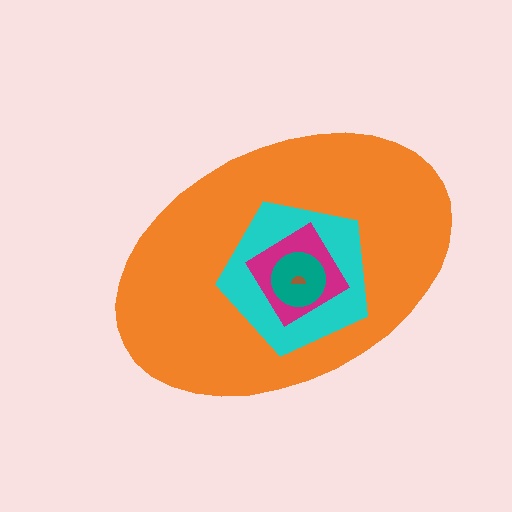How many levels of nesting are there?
5.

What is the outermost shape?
The orange ellipse.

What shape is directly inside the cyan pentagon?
The magenta diamond.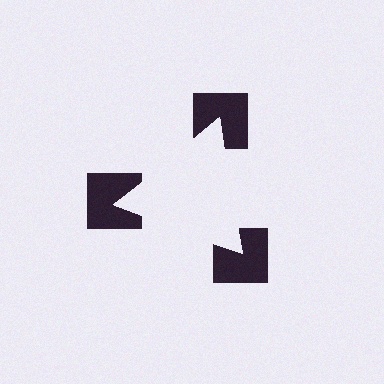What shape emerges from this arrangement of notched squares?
An illusory triangle — its edges are inferred from the aligned wedge cuts in the notched squares, not physically drawn.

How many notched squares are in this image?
There are 3 — one at each vertex of the illusory triangle.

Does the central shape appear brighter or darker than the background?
It typically appears slightly brighter than the background, even though no actual brightness change is drawn.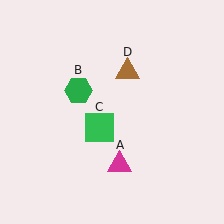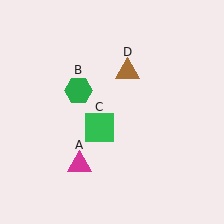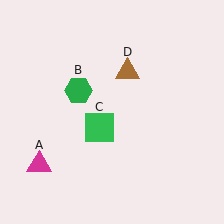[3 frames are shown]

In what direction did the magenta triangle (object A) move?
The magenta triangle (object A) moved left.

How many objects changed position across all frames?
1 object changed position: magenta triangle (object A).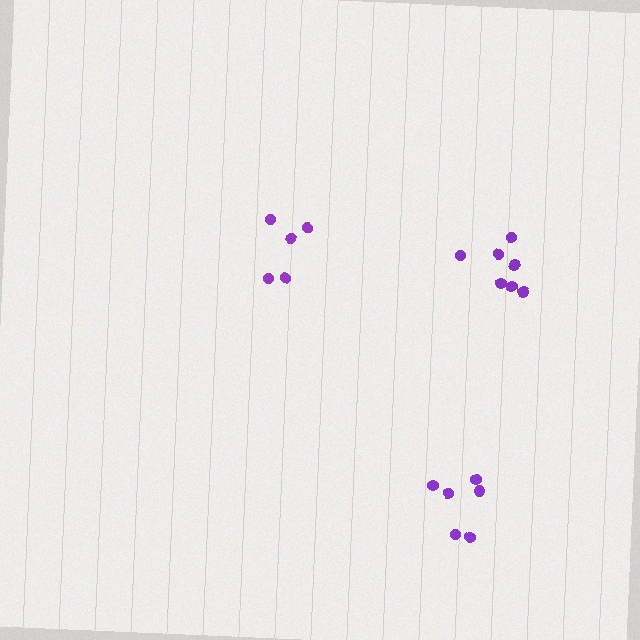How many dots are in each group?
Group 1: 5 dots, Group 2: 6 dots, Group 3: 7 dots (18 total).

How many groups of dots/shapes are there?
There are 3 groups.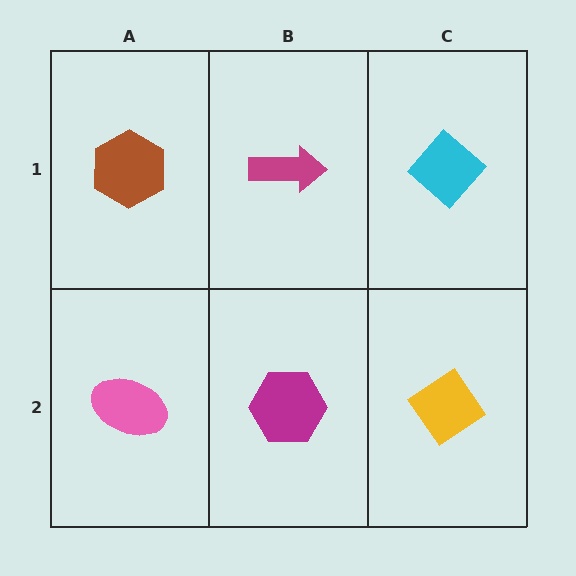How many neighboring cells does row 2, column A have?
2.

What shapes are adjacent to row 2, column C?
A cyan diamond (row 1, column C), a magenta hexagon (row 2, column B).